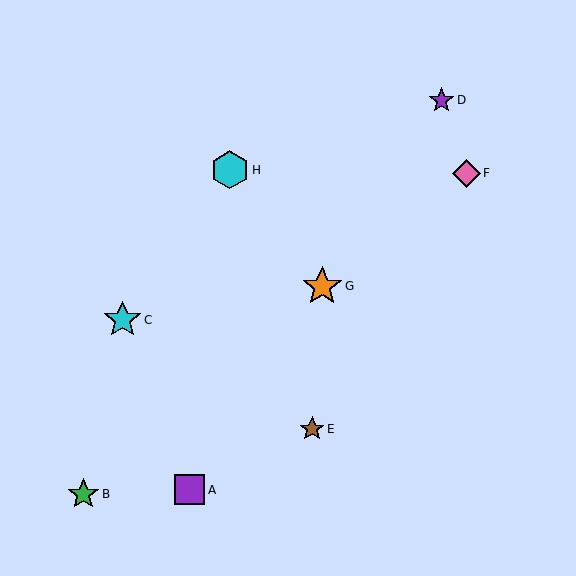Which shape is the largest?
The orange star (labeled G) is the largest.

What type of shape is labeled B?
Shape B is a green star.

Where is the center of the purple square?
The center of the purple square is at (190, 490).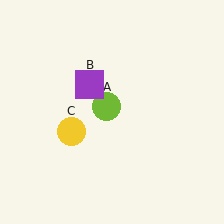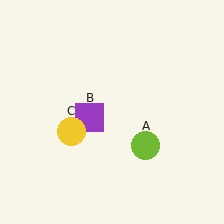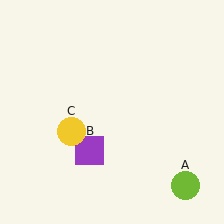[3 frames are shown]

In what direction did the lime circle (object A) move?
The lime circle (object A) moved down and to the right.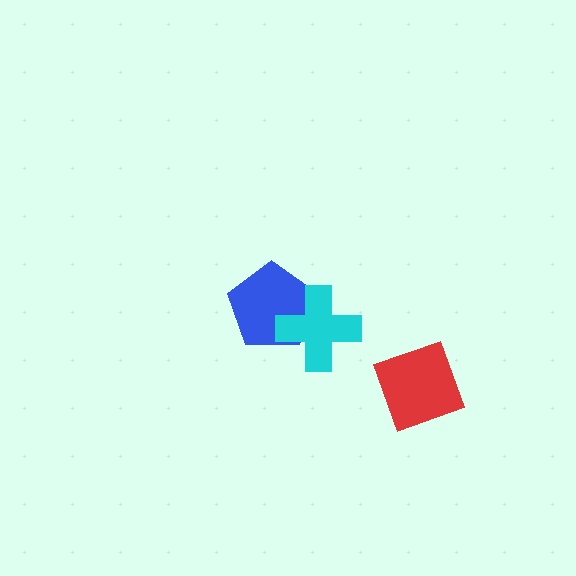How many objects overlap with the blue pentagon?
1 object overlaps with the blue pentagon.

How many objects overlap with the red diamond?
0 objects overlap with the red diamond.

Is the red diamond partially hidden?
No, no other shape covers it.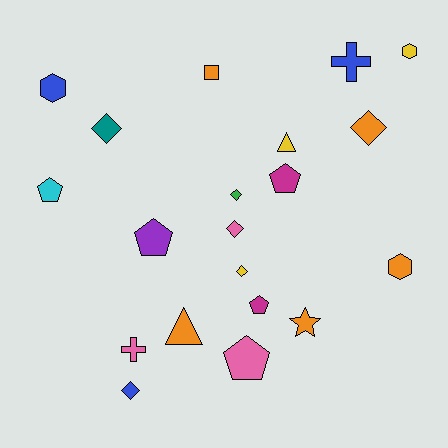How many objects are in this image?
There are 20 objects.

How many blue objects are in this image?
There are 3 blue objects.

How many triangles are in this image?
There are 2 triangles.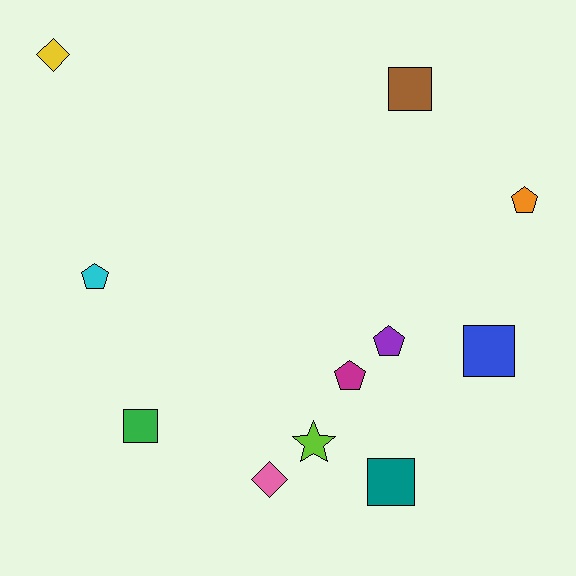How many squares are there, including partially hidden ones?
There are 4 squares.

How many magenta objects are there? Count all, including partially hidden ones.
There is 1 magenta object.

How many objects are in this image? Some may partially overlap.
There are 11 objects.